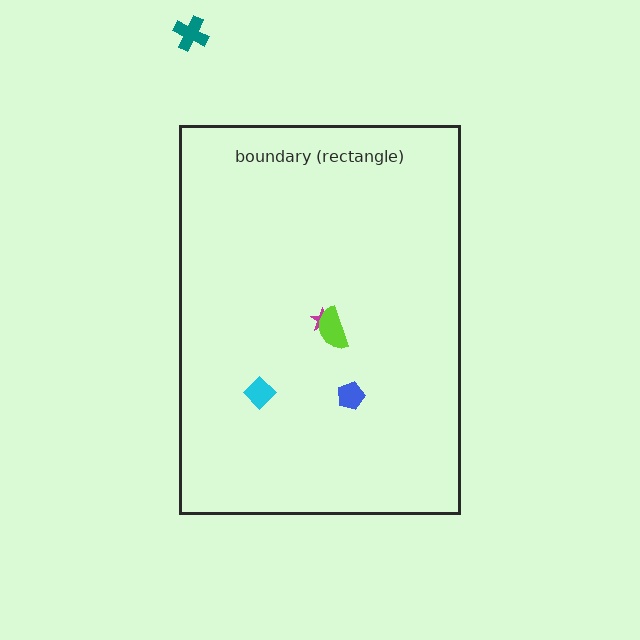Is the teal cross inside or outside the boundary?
Outside.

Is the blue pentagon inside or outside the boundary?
Inside.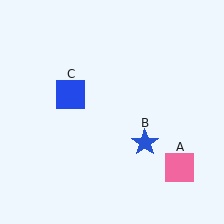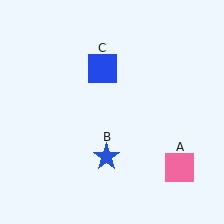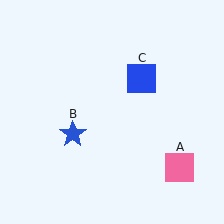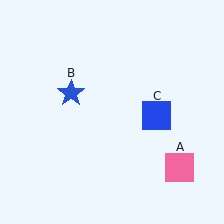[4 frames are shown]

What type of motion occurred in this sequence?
The blue star (object B), blue square (object C) rotated clockwise around the center of the scene.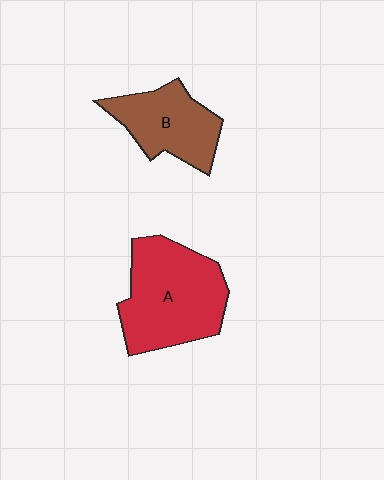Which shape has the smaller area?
Shape B (brown).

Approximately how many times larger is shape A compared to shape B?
Approximately 1.5 times.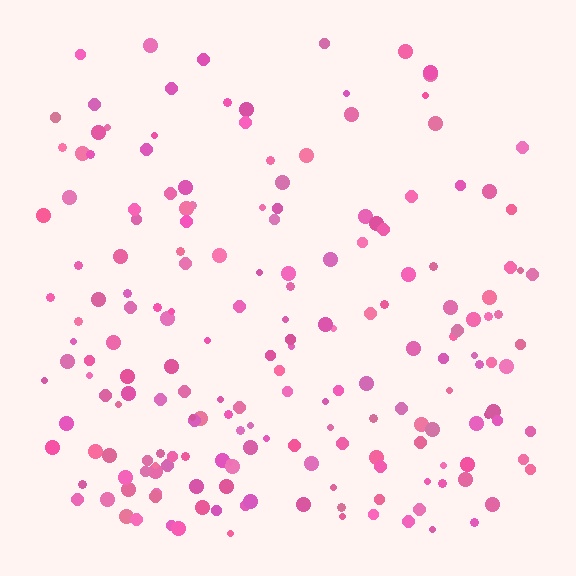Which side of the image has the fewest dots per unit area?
The top.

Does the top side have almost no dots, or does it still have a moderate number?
Still a moderate number, just noticeably fewer than the bottom.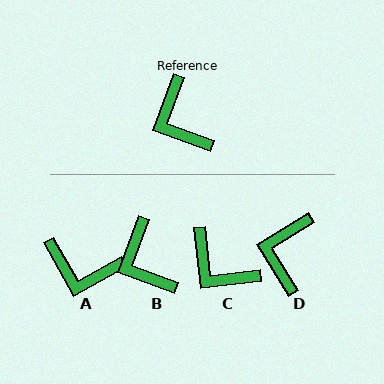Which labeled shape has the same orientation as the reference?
B.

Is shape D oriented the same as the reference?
No, it is off by about 38 degrees.